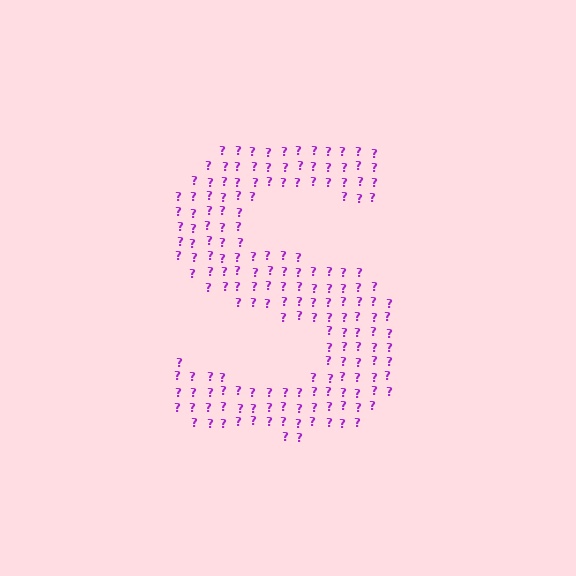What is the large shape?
The large shape is the letter S.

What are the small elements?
The small elements are question marks.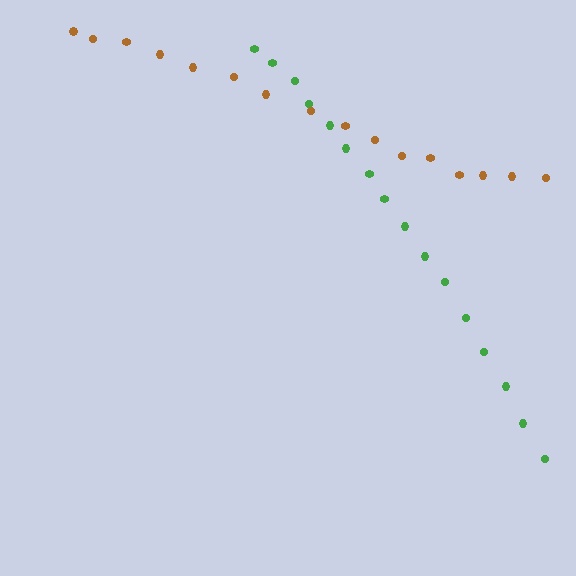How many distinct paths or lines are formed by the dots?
There are 2 distinct paths.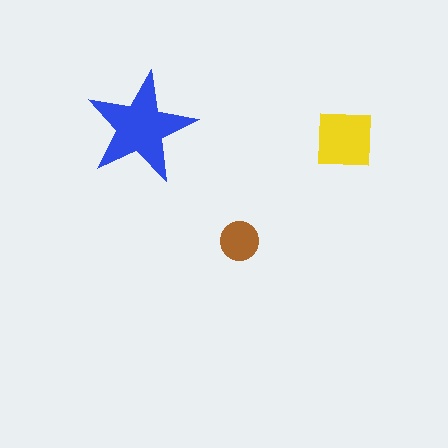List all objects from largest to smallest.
The blue star, the yellow square, the brown circle.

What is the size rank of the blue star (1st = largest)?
1st.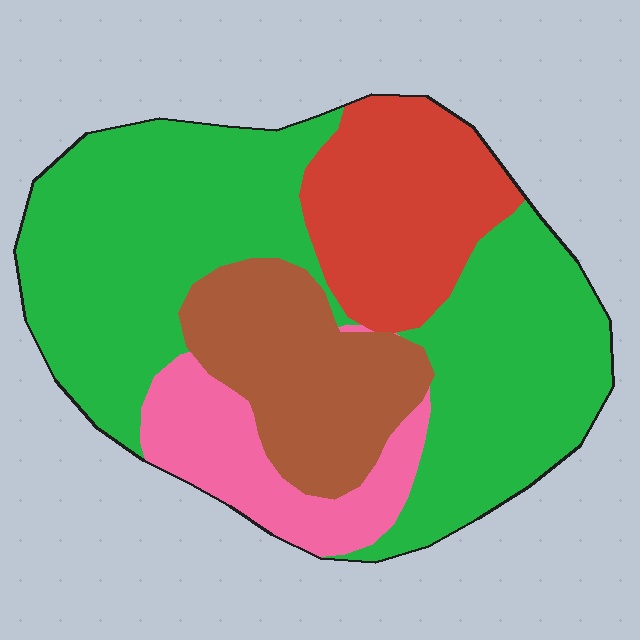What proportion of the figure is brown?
Brown takes up less than a quarter of the figure.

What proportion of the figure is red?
Red covers 18% of the figure.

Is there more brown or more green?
Green.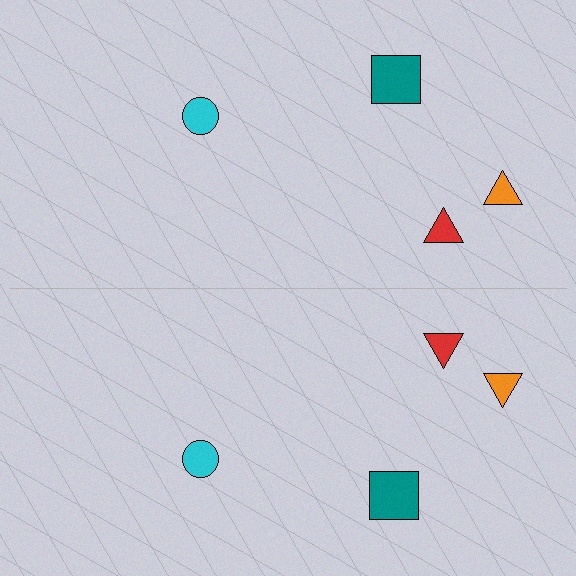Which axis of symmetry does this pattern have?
The pattern has a horizontal axis of symmetry running through the center of the image.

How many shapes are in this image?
There are 8 shapes in this image.